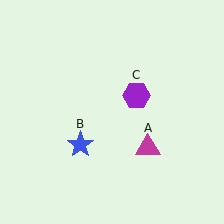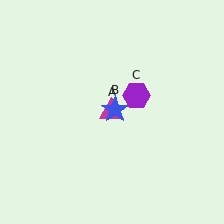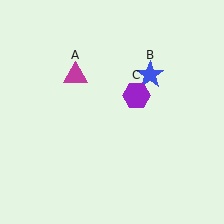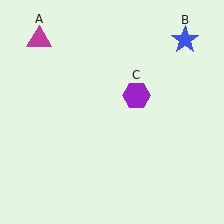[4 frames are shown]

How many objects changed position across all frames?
2 objects changed position: magenta triangle (object A), blue star (object B).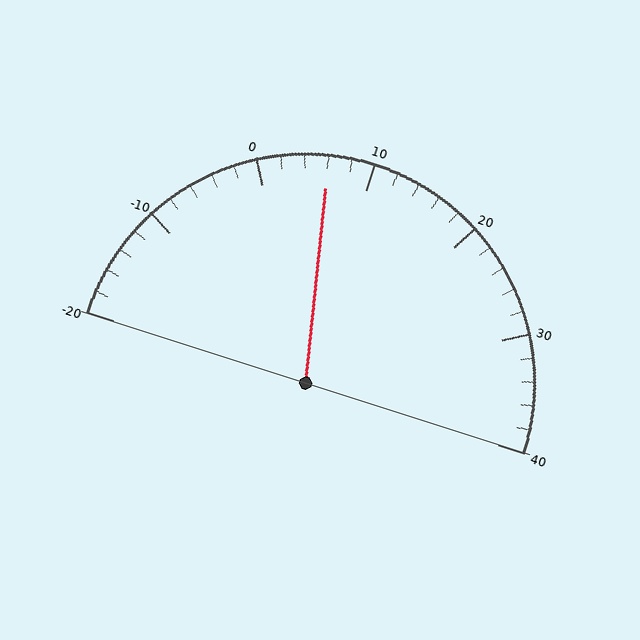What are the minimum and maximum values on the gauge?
The gauge ranges from -20 to 40.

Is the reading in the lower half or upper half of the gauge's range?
The reading is in the lower half of the range (-20 to 40).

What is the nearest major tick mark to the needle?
The nearest major tick mark is 10.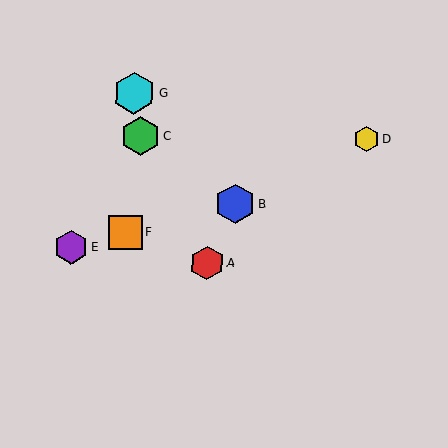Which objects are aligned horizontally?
Objects C, D are aligned horizontally.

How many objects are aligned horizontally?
2 objects (C, D) are aligned horizontally.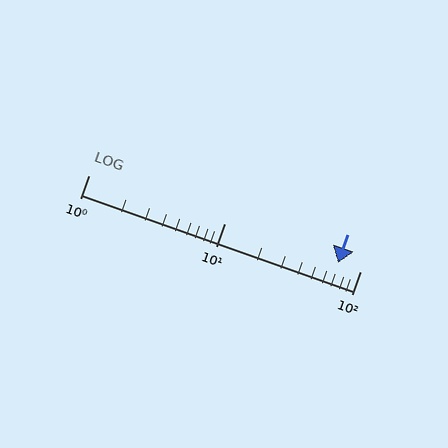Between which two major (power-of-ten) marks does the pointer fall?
The pointer is between 10 and 100.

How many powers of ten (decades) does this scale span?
The scale spans 2 decades, from 1 to 100.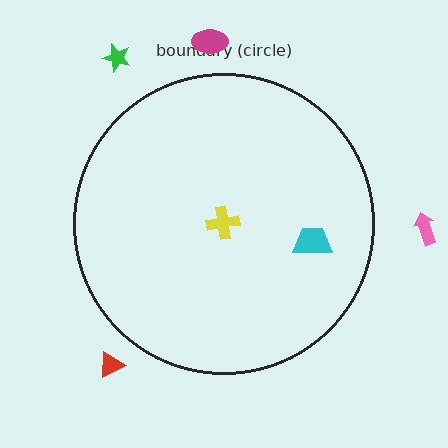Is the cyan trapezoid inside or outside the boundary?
Inside.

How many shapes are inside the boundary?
2 inside, 4 outside.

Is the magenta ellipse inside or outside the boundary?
Outside.